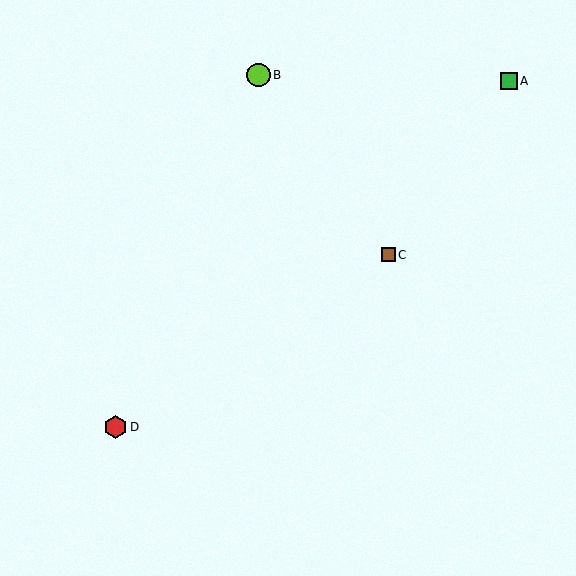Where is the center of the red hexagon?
The center of the red hexagon is at (116, 427).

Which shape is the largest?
The lime circle (labeled B) is the largest.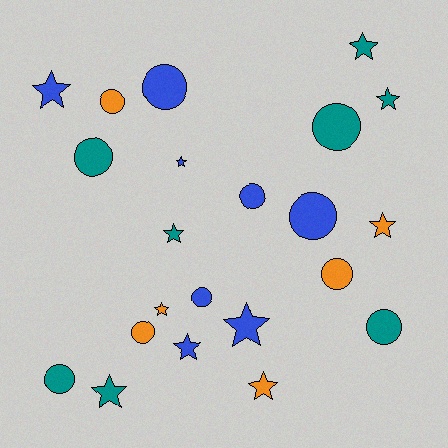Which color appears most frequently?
Teal, with 8 objects.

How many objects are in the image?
There are 22 objects.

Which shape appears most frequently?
Circle, with 11 objects.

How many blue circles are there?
There are 4 blue circles.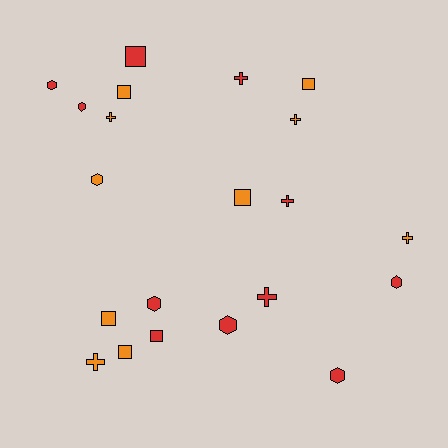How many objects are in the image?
There are 21 objects.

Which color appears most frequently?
Red, with 11 objects.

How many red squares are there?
There are 2 red squares.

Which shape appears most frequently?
Hexagon, with 7 objects.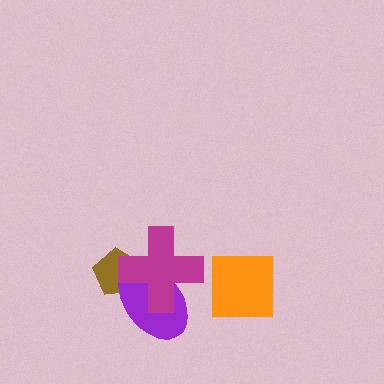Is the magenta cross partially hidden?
No, no other shape covers it.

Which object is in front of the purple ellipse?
The magenta cross is in front of the purple ellipse.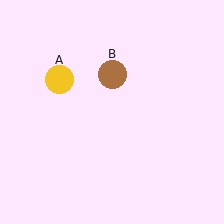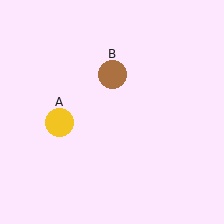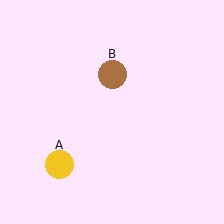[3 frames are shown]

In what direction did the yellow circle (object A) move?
The yellow circle (object A) moved down.